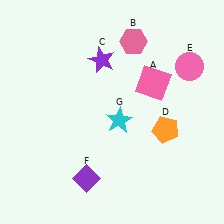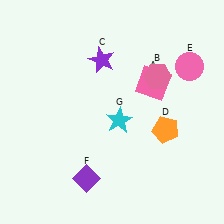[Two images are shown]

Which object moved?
The pink hexagon (B) moved down.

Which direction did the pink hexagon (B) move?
The pink hexagon (B) moved down.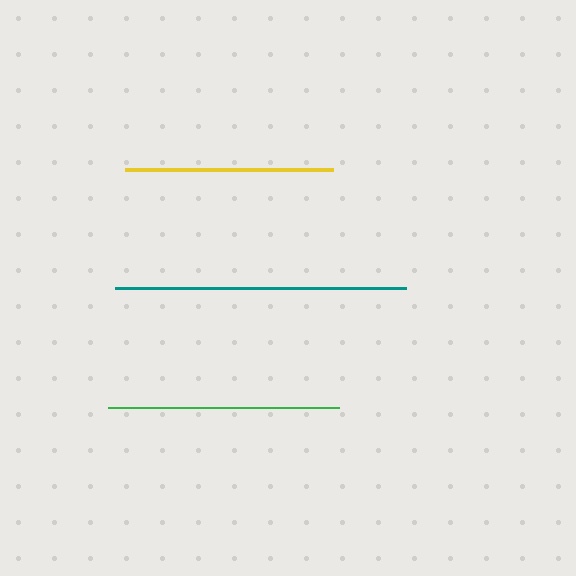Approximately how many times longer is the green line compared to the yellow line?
The green line is approximately 1.1 times the length of the yellow line.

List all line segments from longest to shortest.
From longest to shortest: teal, green, yellow.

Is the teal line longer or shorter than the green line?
The teal line is longer than the green line.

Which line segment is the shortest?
The yellow line is the shortest at approximately 208 pixels.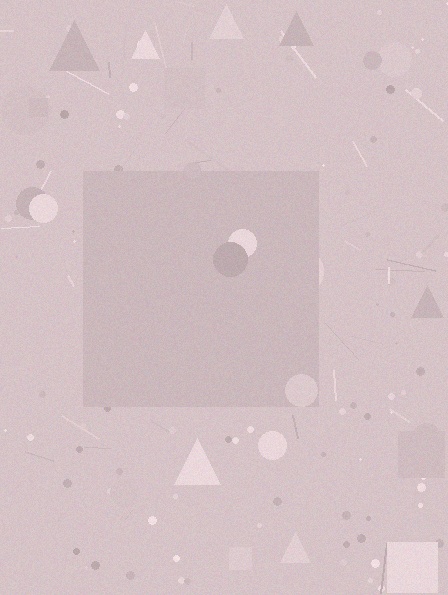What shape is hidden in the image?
A square is hidden in the image.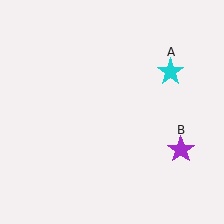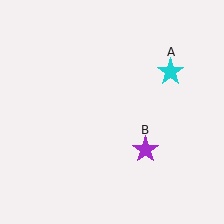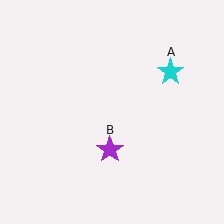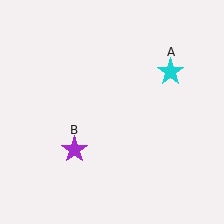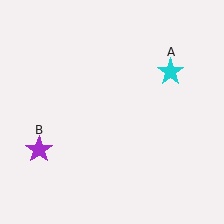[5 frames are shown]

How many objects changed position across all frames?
1 object changed position: purple star (object B).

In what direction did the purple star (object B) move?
The purple star (object B) moved left.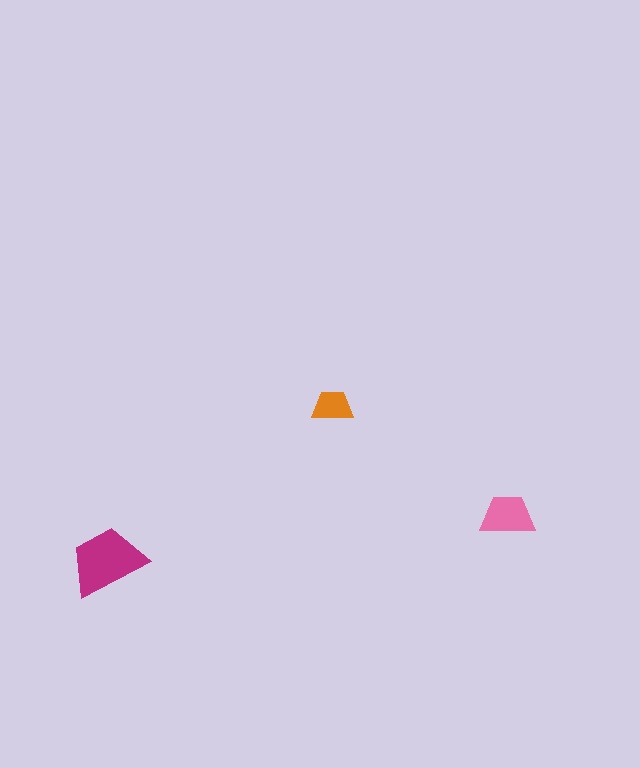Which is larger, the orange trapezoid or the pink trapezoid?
The pink one.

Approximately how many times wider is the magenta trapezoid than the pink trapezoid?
About 1.5 times wider.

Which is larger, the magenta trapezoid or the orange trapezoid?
The magenta one.